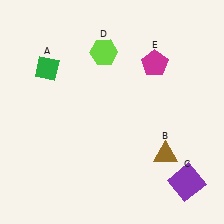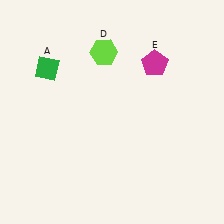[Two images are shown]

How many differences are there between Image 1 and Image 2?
There are 2 differences between the two images.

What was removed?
The purple square (C), the brown triangle (B) were removed in Image 2.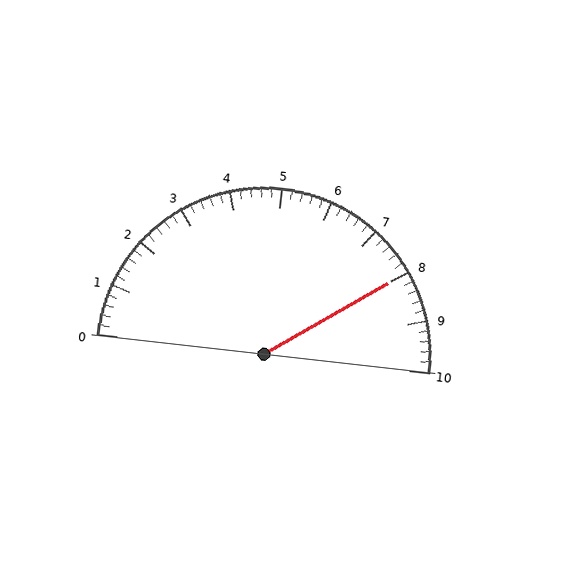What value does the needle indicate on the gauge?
The needle indicates approximately 8.0.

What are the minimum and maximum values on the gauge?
The gauge ranges from 0 to 10.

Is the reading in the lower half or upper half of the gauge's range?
The reading is in the upper half of the range (0 to 10).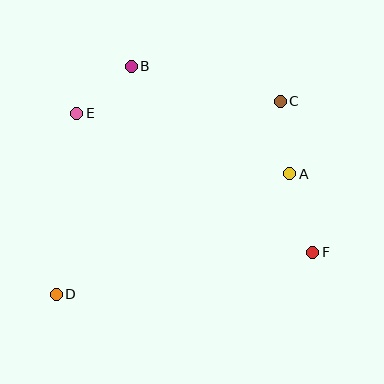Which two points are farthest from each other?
Points C and D are farthest from each other.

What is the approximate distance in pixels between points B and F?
The distance between B and F is approximately 260 pixels.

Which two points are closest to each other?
Points B and E are closest to each other.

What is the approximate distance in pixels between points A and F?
The distance between A and F is approximately 82 pixels.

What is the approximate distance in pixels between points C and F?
The distance between C and F is approximately 154 pixels.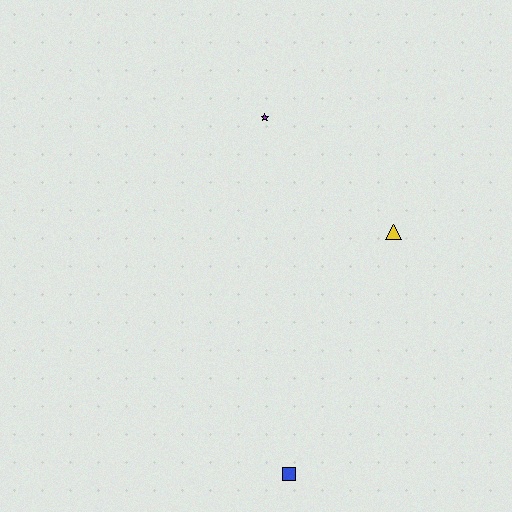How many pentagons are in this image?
There are no pentagons.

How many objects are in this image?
There are 3 objects.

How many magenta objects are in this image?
There are no magenta objects.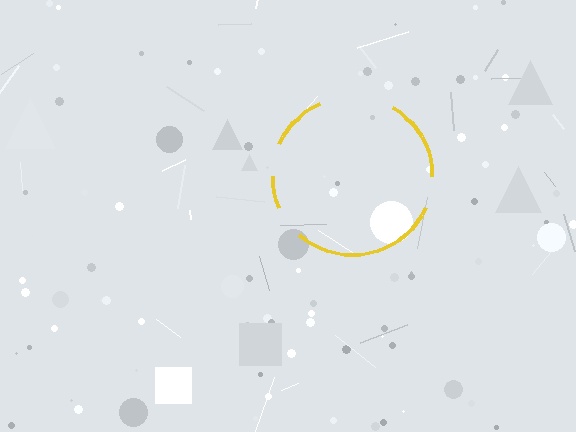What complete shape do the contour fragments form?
The contour fragments form a circle.